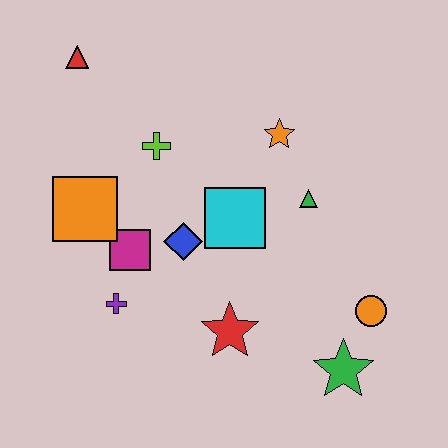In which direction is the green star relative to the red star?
The green star is to the right of the red star.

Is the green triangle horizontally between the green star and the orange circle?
No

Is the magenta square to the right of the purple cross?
Yes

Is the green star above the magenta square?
No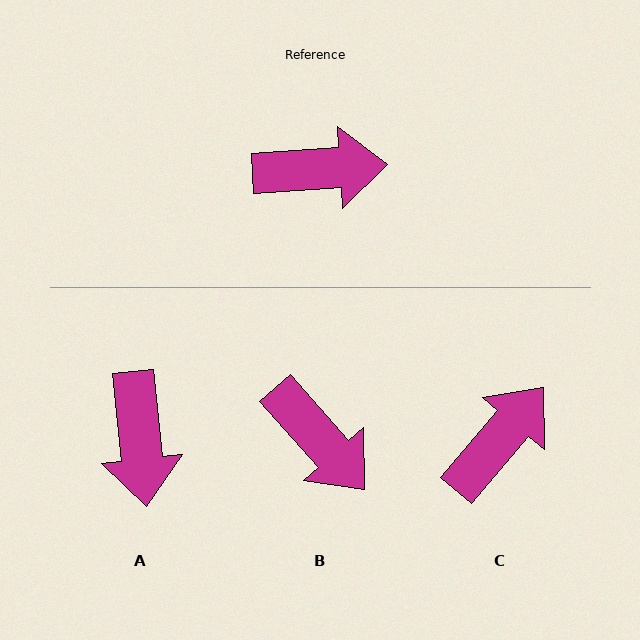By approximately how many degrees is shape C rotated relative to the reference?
Approximately 46 degrees counter-clockwise.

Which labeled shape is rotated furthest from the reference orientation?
A, about 88 degrees away.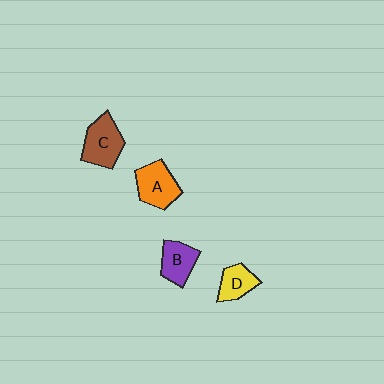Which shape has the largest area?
Shape C (brown).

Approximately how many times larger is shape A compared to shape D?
Approximately 1.5 times.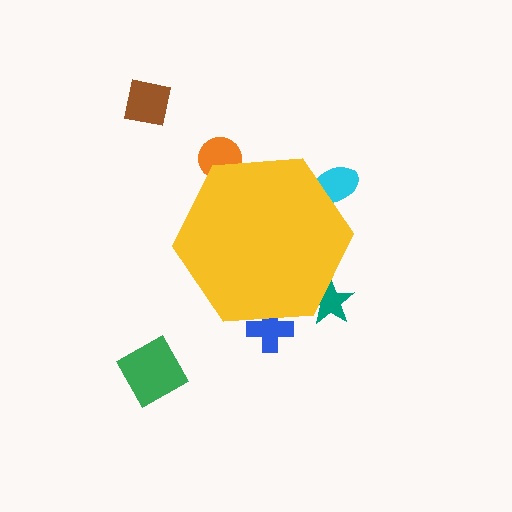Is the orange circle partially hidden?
Yes, the orange circle is partially hidden behind the yellow hexagon.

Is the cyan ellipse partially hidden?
Yes, the cyan ellipse is partially hidden behind the yellow hexagon.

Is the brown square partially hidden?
No, the brown square is fully visible.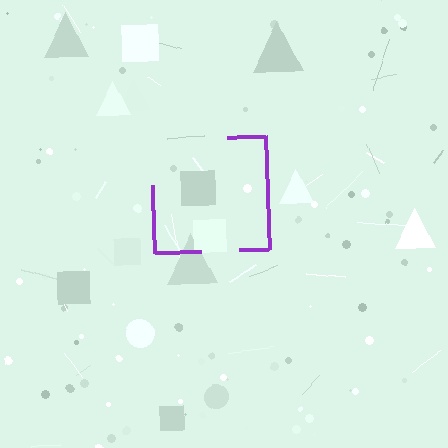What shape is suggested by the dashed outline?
The dashed outline suggests a square.